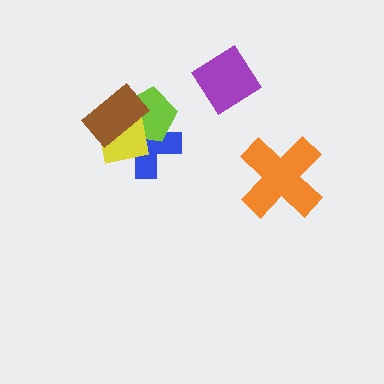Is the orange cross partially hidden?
No, no other shape covers it.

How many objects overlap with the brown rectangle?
3 objects overlap with the brown rectangle.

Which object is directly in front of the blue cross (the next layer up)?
The lime pentagon is directly in front of the blue cross.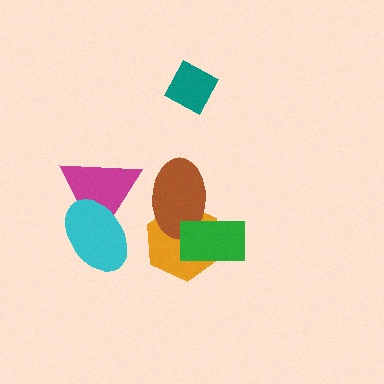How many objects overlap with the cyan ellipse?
1 object overlaps with the cyan ellipse.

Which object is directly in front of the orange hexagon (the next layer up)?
The brown ellipse is directly in front of the orange hexagon.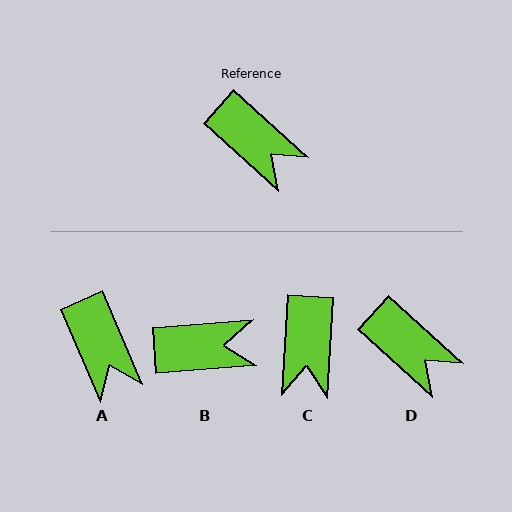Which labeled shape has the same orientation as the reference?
D.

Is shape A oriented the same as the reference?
No, it is off by about 24 degrees.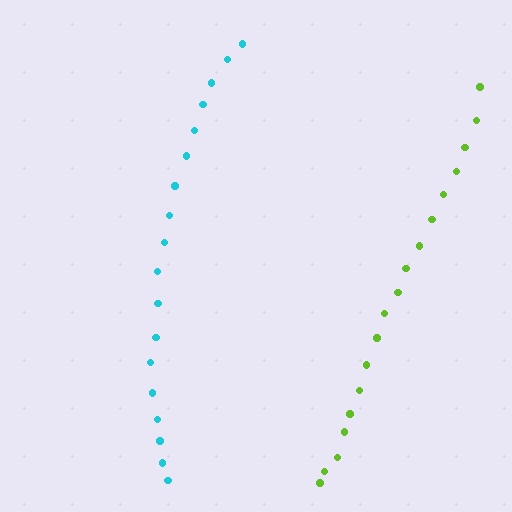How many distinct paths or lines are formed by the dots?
There are 2 distinct paths.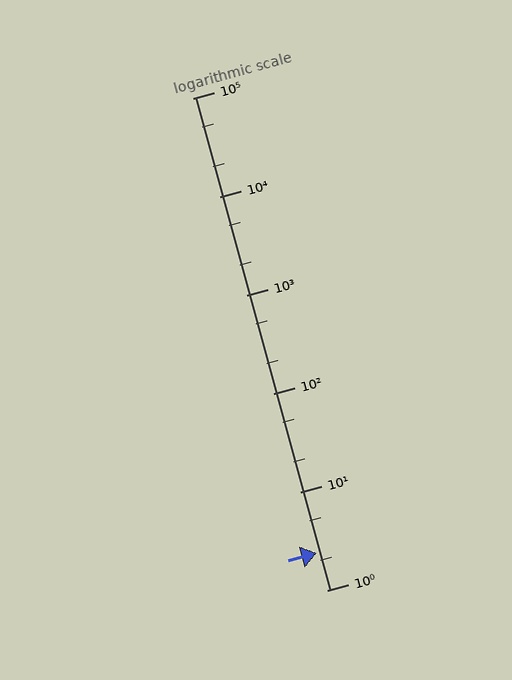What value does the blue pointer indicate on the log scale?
The pointer indicates approximately 2.4.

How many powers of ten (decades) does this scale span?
The scale spans 5 decades, from 1 to 100000.